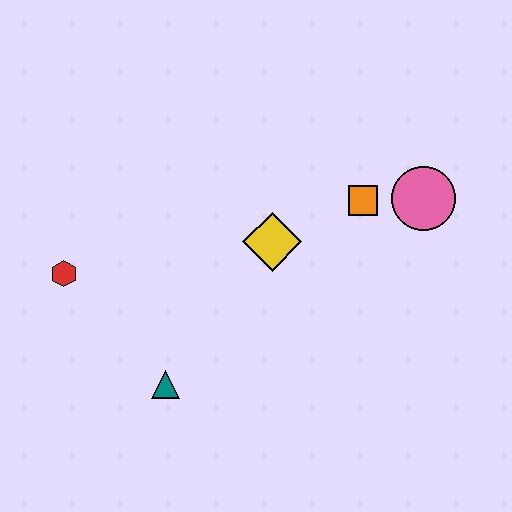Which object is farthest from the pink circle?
The red hexagon is farthest from the pink circle.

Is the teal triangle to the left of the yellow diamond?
Yes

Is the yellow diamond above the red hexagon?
Yes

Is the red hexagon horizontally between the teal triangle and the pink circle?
No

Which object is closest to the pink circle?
The orange square is closest to the pink circle.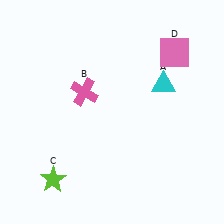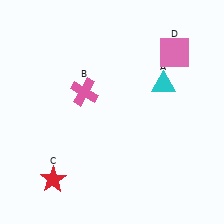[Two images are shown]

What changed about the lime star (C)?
In Image 1, C is lime. In Image 2, it changed to red.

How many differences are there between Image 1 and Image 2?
There is 1 difference between the two images.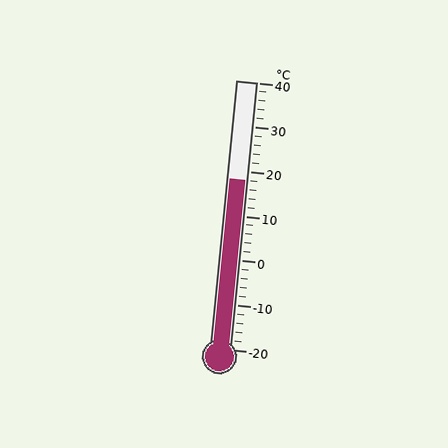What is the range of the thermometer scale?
The thermometer scale ranges from -20°C to 40°C.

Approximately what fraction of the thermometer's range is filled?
The thermometer is filled to approximately 65% of its range.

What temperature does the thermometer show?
The thermometer shows approximately 18°C.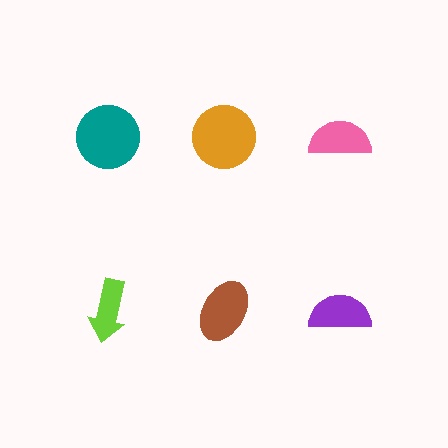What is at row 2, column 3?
A purple semicircle.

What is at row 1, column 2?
An orange circle.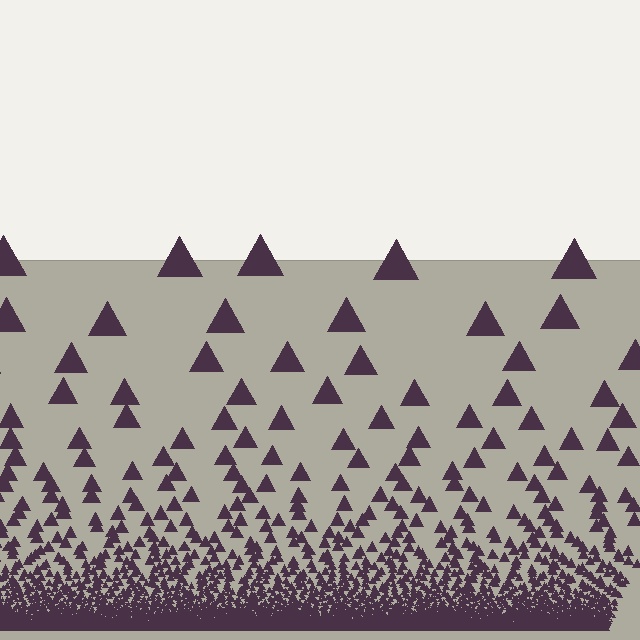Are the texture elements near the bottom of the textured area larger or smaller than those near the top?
Smaller. The gradient is inverted — elements near the bottom are smaller and denser.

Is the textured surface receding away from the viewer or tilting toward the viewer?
The surface appears to tilt toward the viewer. Texture elements get larger and sparser toward the top.